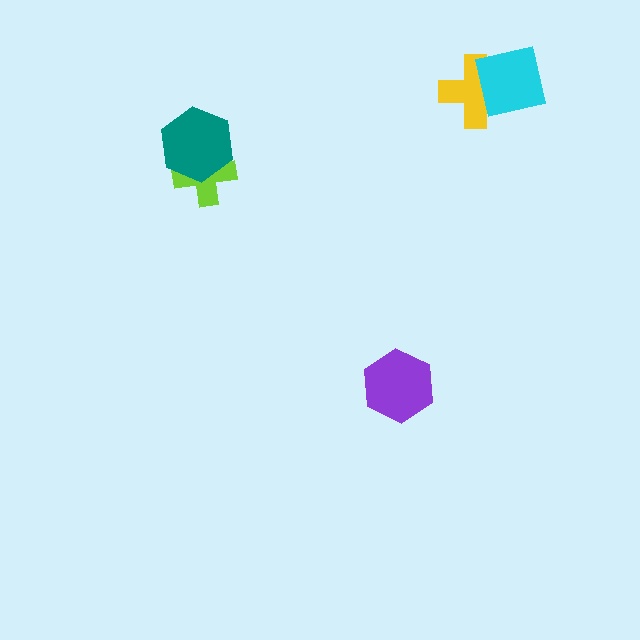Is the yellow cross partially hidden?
Yes, it is partially covered by another shape.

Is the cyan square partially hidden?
No, no other shape covers it.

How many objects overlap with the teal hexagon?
1 object overlaps with the teal hexagon.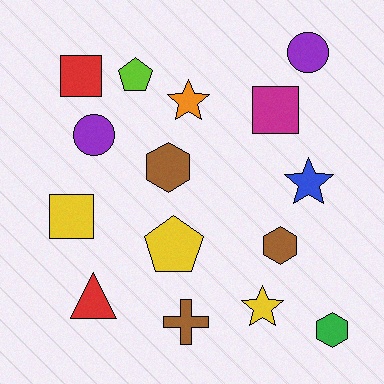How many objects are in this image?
There are 15 objects.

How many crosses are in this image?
There is 1 cross.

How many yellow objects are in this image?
There are 3 yellow objects.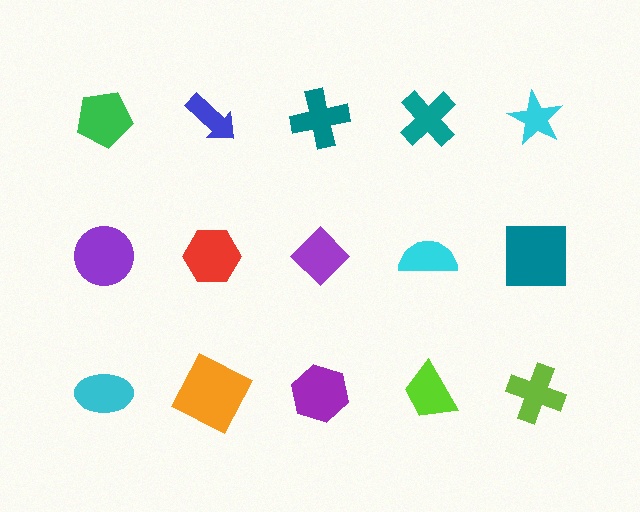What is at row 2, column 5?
A teal square.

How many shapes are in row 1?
5 shapes.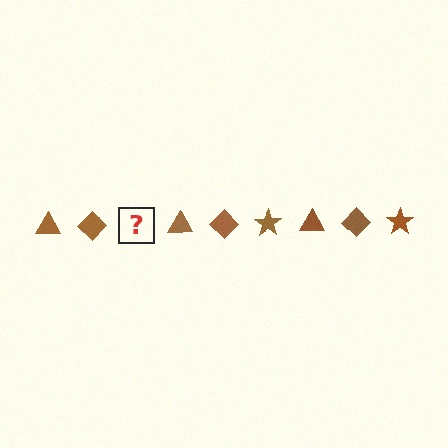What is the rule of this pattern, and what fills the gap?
The rule is that the pattern cycles through triangle, diamond, star shapes in brown. The gap should be filled with a brown star.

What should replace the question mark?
The question mark should be replaced with a brown star.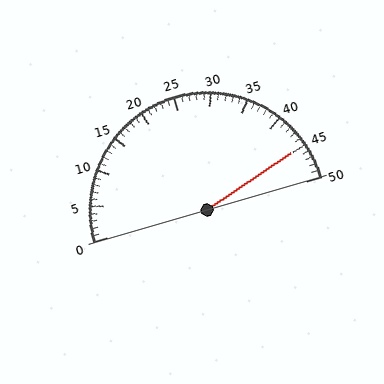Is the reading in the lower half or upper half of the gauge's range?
The reading is in the upper half of the range (0 to 50).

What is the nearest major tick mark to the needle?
The nearest major tick mark is 45.